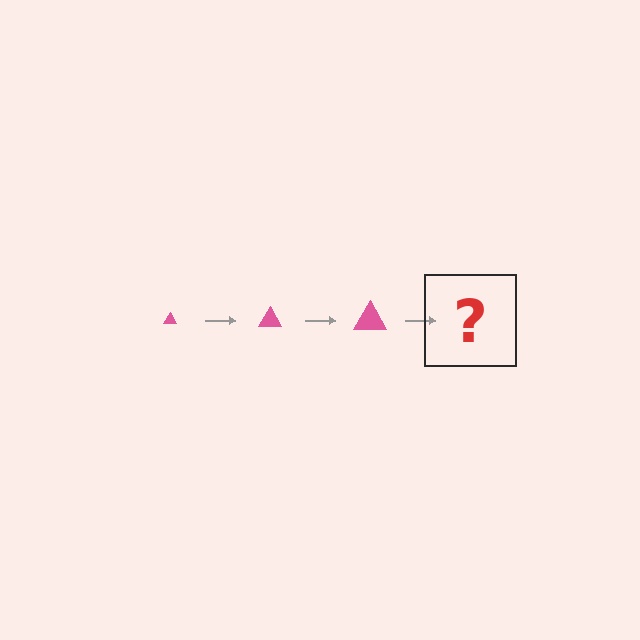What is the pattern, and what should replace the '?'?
The pattern is that the triangle gets progressively larger each step. The '?' should be a pink triangle, larger than the previous one.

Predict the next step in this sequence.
The next step is a pink triangle, larger than the previous one.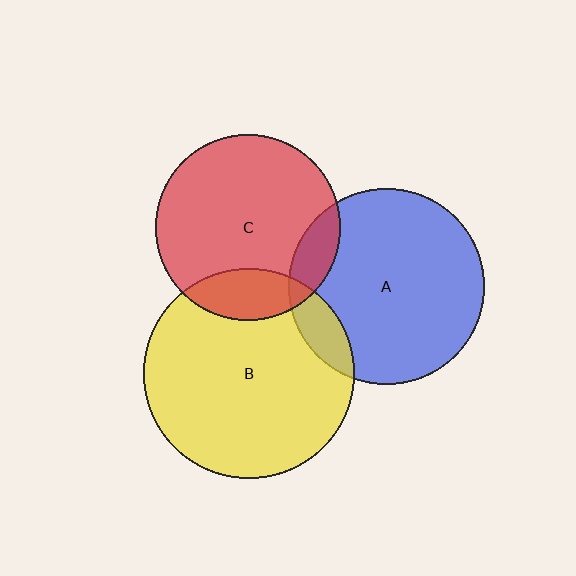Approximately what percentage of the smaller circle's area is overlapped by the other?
Approximately 15%.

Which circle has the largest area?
Circle B (yellow).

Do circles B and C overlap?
Yes.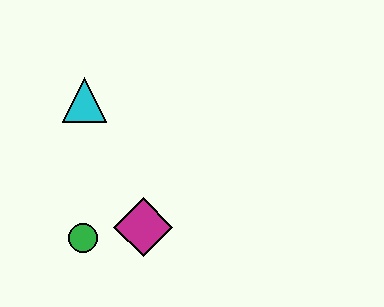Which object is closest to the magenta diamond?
The green circle is closest to the magenta diamond.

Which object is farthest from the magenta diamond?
The cyan triangle is farthest from the magenta diamond.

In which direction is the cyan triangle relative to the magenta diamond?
The cyan triangle is above the magenta diamond.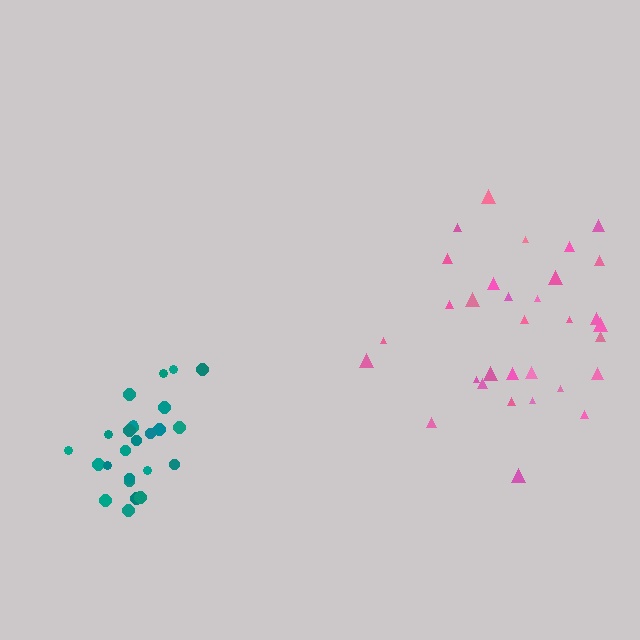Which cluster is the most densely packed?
Teal.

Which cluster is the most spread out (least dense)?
Pink.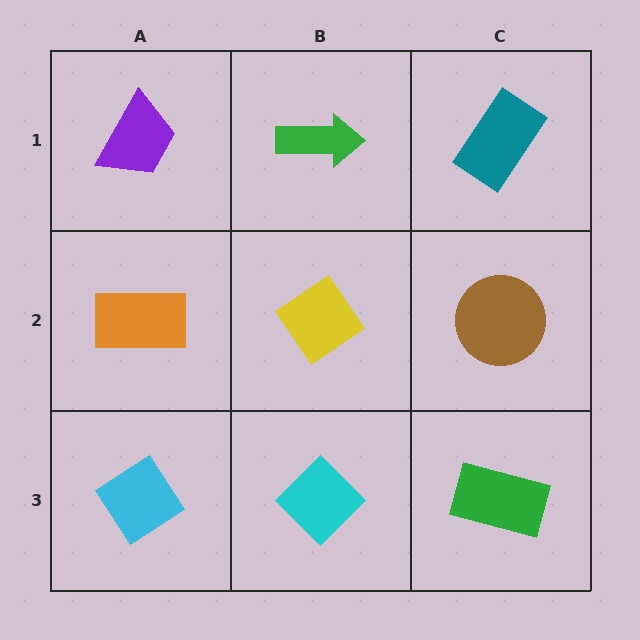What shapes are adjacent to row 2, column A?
A purple trapezoid (row 1, column A), a cyan diamond (row 3, column A), a yellow diamond (row 2, column B).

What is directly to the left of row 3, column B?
A cyan diamond.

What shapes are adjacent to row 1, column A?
An orange rectangle (row 2, column A), a green arrow (row 1, column B).